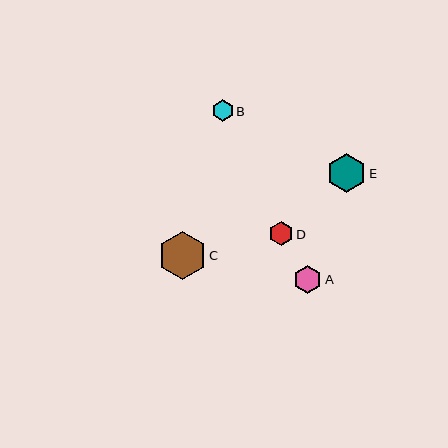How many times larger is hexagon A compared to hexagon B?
Hexagon A is approximately 1.3 times the size of hexagon B.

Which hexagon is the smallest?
Hexagon B is the smallest with a size of approximately 21 pixels.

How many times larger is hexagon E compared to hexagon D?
Hexagon E is approximately 1.6 times the size of hexagon D.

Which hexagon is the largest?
Hexagon C is the largest with a size of approximately 48 pixels.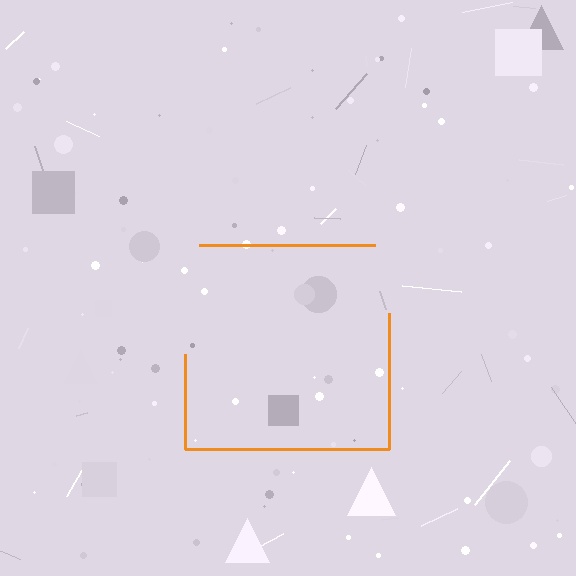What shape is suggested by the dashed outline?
The dashed outline suggests a square.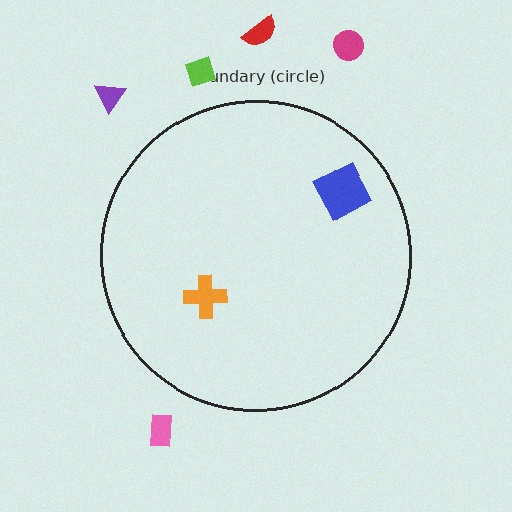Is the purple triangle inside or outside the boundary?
Outside.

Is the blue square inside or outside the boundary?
Inside.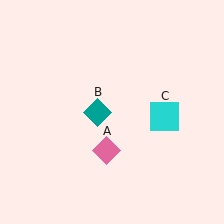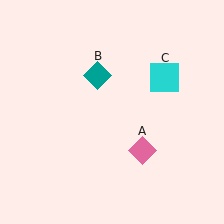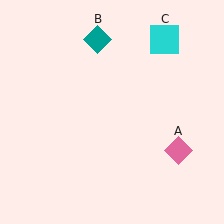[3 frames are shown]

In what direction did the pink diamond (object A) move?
The pink diamond (object A) moved right.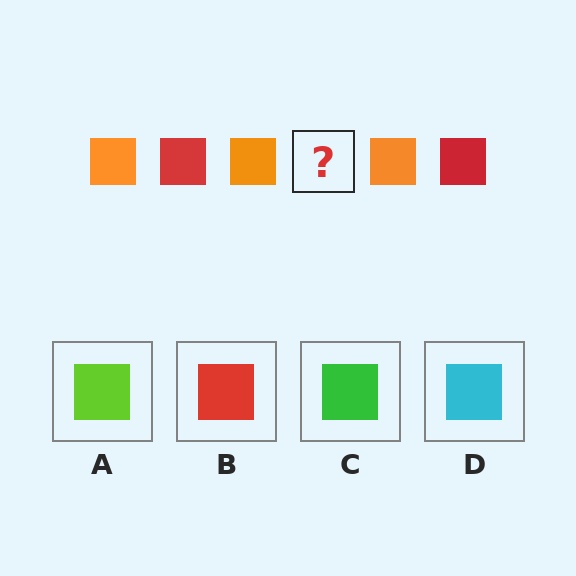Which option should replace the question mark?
Option B.